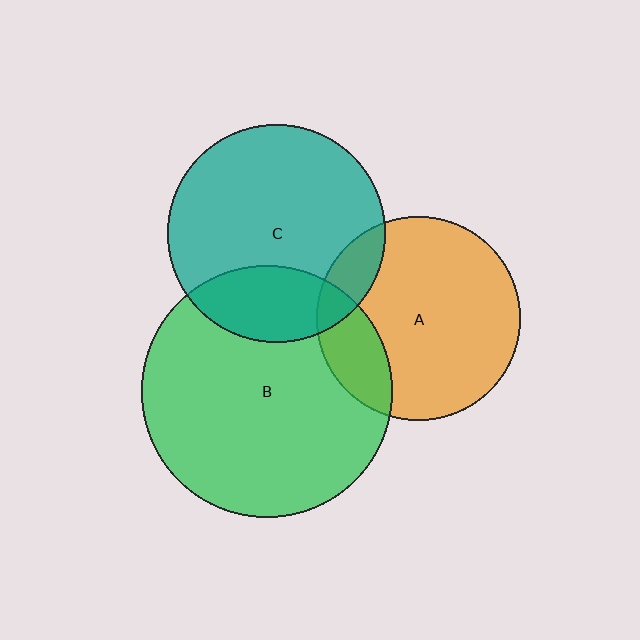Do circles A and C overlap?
Yes.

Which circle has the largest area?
Circle B (green).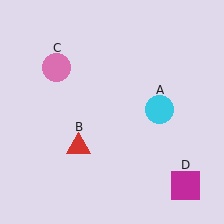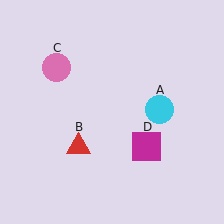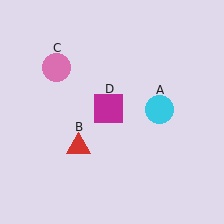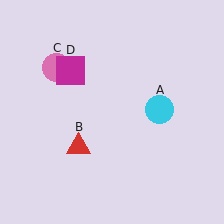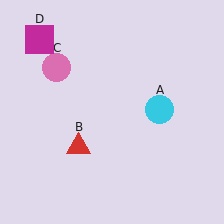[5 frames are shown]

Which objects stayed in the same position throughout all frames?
Cyan circle (object A) and red triangle (object B) and pink circle (object C) remained stationary.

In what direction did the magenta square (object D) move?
The magenta square (object D) moved up and to the left.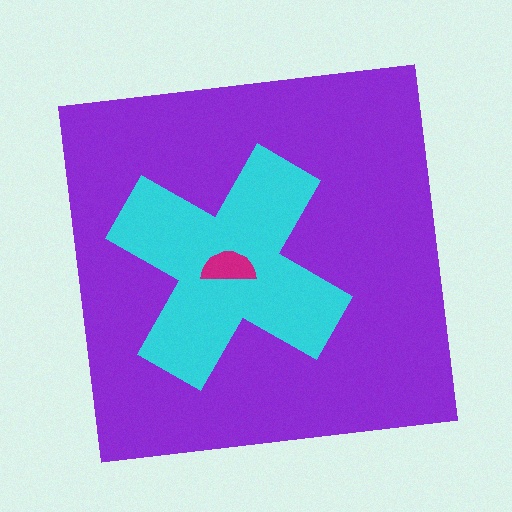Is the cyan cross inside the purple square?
Yes.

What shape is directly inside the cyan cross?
The magenta semicircle.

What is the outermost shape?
The purple square.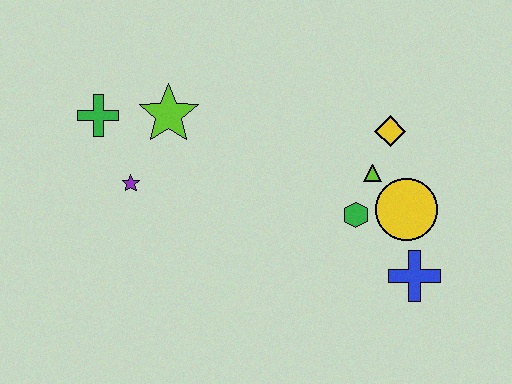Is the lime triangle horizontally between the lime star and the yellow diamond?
Yes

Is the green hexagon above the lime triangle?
No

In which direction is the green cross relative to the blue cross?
The green cross is to the left of the blue cross.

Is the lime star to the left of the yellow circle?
Yes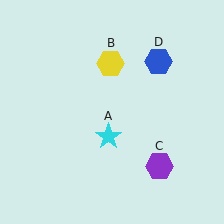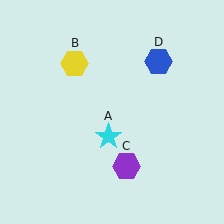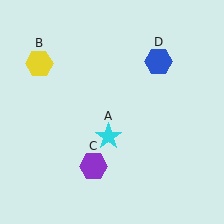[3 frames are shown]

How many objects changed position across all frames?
2 objects changed position: yellow hexagon (object B), purple hexagon (object C).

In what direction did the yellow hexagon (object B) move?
The yellow hexagon (object B) moved left.